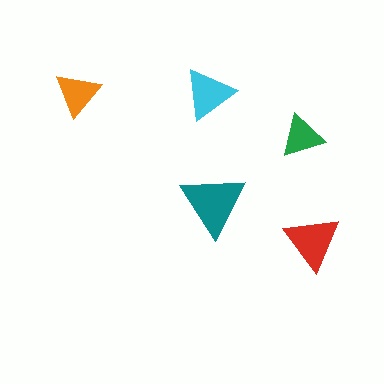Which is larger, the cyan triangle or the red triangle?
The red one.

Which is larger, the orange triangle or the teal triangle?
The teal one.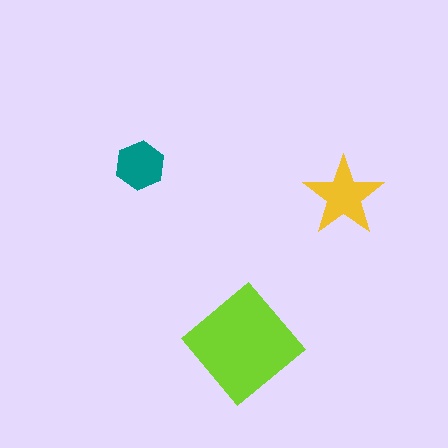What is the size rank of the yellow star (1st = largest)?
2nd.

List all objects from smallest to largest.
The teal hexagon, the yellow star, the lime diamond.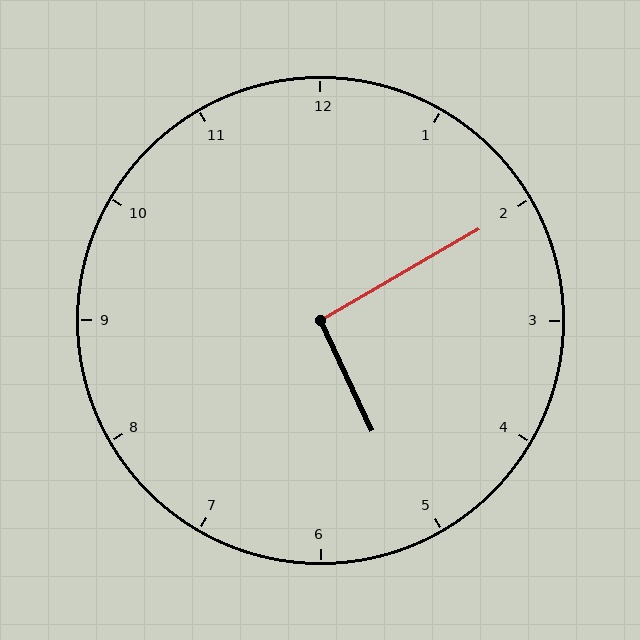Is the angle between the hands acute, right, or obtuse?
It is right.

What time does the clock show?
5:10.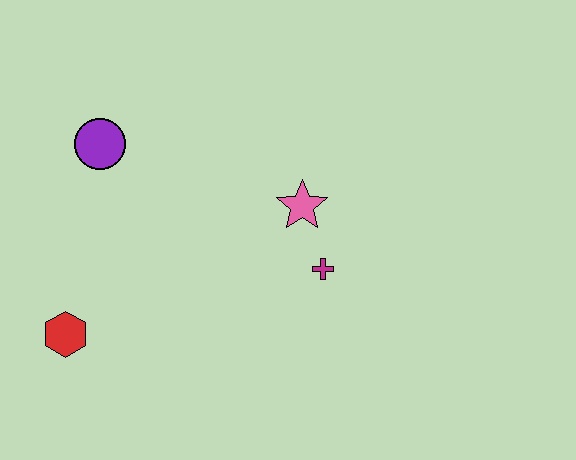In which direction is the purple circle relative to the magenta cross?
The purple circle is to the left of the magenta cross.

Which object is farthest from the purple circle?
The magenta cross is farthest from the purple circle.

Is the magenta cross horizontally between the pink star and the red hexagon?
No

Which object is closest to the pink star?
The magenta cross is closest to the pink star.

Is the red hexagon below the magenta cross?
Yes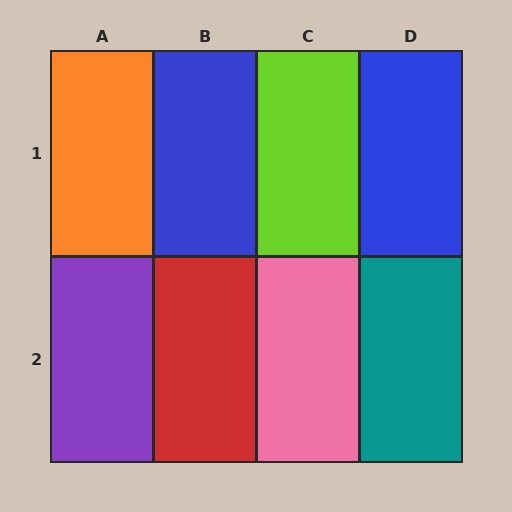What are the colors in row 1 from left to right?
Orange, blue, lime, blue.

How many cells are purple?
1 cell is purple.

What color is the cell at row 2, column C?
Pink.